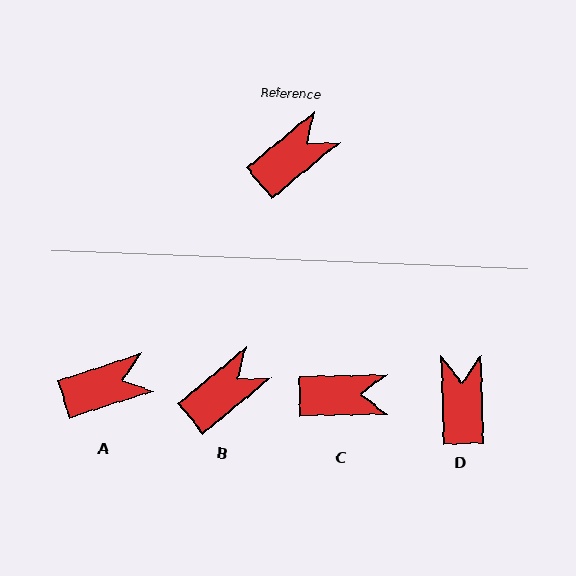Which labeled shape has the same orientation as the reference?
B.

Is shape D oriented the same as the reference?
No, it is off by about 52 degrees.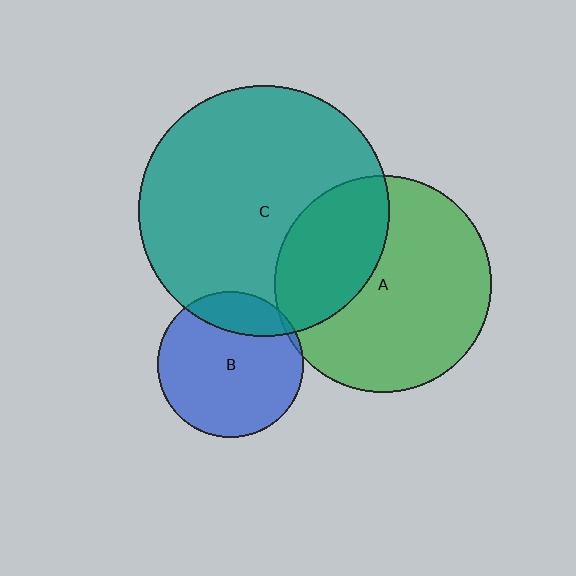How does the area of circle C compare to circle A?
Approximately 1.3 times.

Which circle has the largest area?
Circle C (teal).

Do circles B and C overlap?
Yes.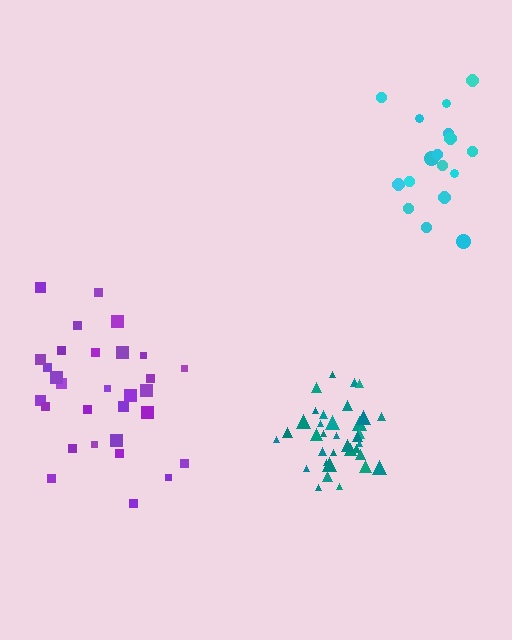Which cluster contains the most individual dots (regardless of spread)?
Teal (35).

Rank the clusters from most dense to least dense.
teal, purple, cyan.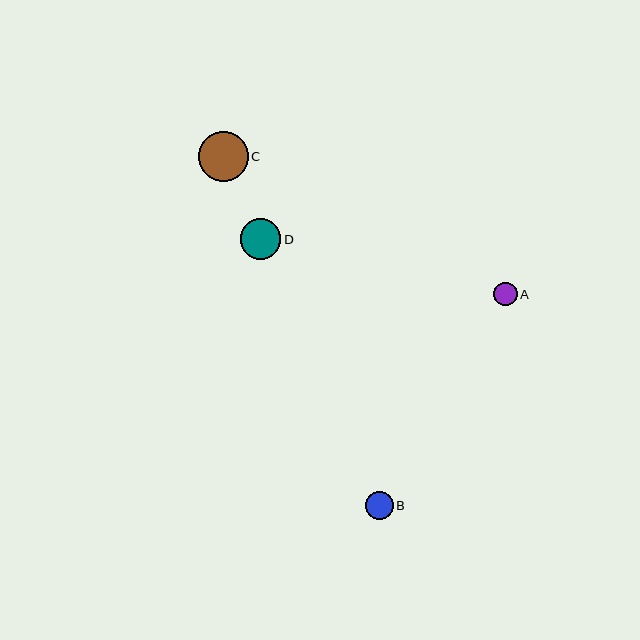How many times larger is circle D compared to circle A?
Circle D is approximately 1.7 times the size of circle A.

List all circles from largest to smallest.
From largest to smallest: C, D, B, A.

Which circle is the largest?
Circle C is the largest with a size of approximately 50 pixels.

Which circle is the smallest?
Circle A is the smallest with a size of approximately 24 pixels.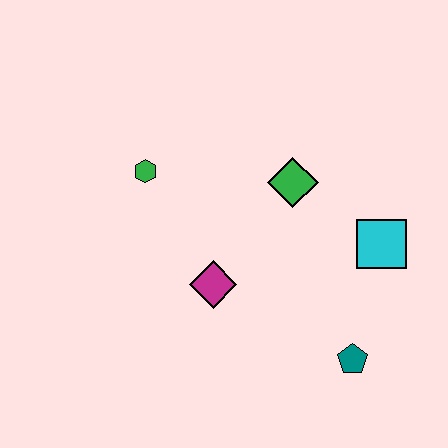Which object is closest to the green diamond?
The cyan square is closest to the green diamond.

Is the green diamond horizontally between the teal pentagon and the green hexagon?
Yes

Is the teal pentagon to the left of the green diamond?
No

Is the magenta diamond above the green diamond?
No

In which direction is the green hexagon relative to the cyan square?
The green hexagon is to the left of the cyan square.